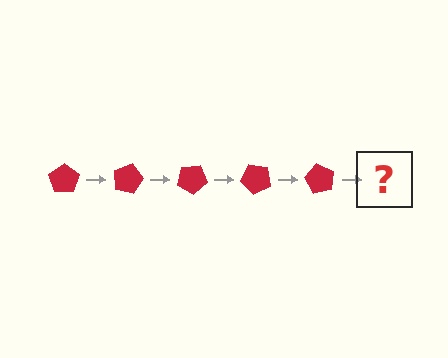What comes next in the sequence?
The next element should be a red pentagon rotated 75 degrees.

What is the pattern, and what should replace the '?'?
The pattern is that the pentagon rotates 15 degrees each step. The '?' should be a red pentagon rotated 75 degrees.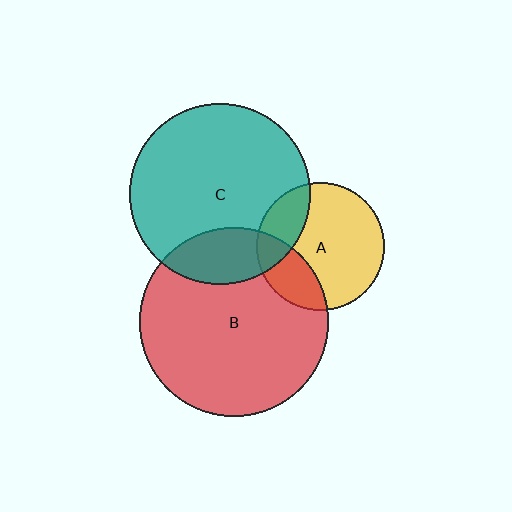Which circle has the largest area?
Circle B (red).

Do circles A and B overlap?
Yes.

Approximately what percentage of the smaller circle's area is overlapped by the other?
Approximately 25%.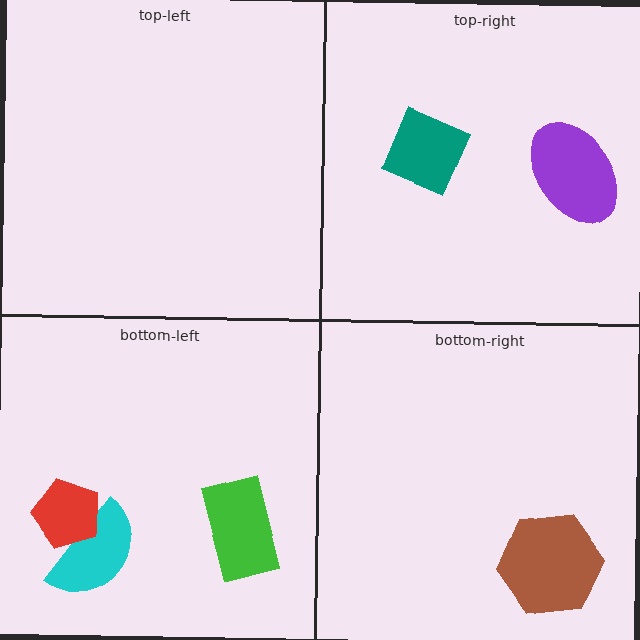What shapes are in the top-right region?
The teal square, the purple ellipse.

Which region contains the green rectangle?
The bottom-left region.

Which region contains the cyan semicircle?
The bottom-left region.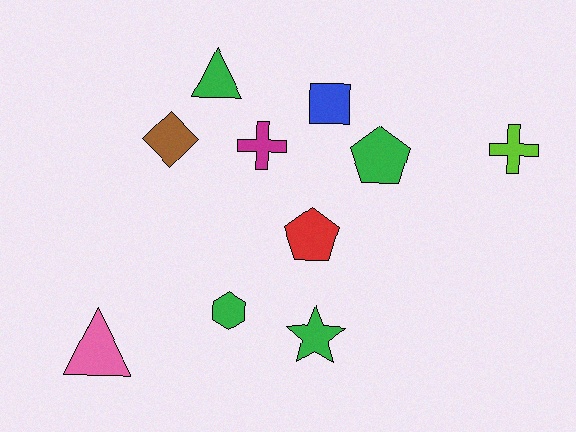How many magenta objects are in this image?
There is 1 magenta object.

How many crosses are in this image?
There are 2 crosses.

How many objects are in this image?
There are 10 objects.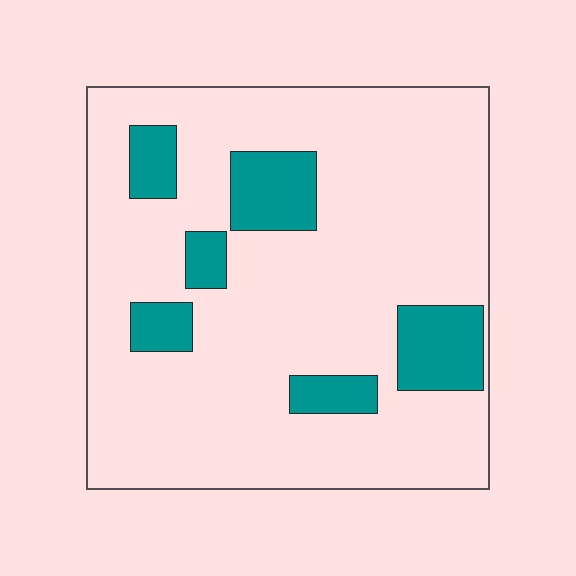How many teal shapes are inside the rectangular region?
6.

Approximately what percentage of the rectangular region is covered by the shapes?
Approximately 15%.